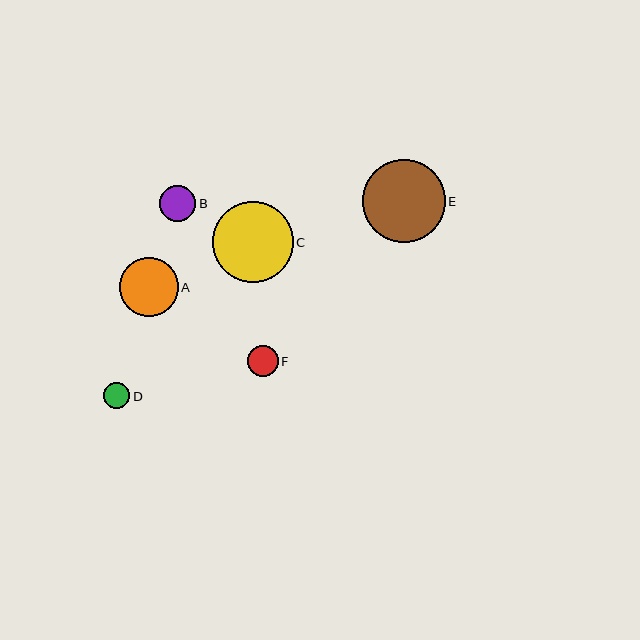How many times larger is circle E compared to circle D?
Circle E is approximately 3.2 times the size of circle D.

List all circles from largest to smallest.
From largest to smallest: E, C, A, B, F, D.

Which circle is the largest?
Circle E is the largest with a size of approximately 83 pixels.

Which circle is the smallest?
Circle D is the smallest with a size of approximately 26 pixels.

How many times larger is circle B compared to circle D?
Circle B is approximately 1.4 times the size of circle D.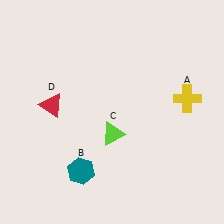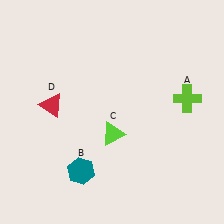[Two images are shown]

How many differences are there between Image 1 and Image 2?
There is 1 difference between the two images.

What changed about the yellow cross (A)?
In Image 1, A is yellow. In Image 2, it changed to lime.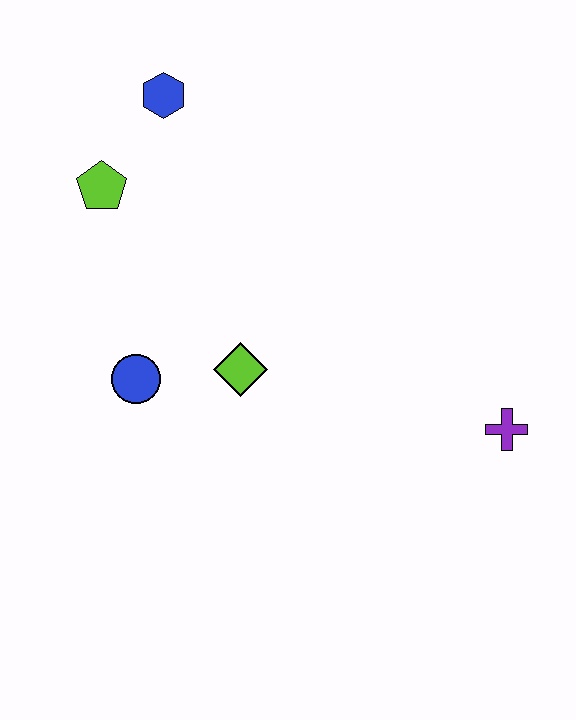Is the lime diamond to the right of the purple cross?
No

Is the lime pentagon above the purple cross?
Yes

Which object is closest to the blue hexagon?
The lime pentagon is closest to the blue hexagon.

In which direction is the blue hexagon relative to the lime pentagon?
The blue hexagon is above the lime pentagon.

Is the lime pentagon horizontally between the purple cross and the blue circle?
No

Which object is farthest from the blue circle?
The purple cross is farthest from the blue circle.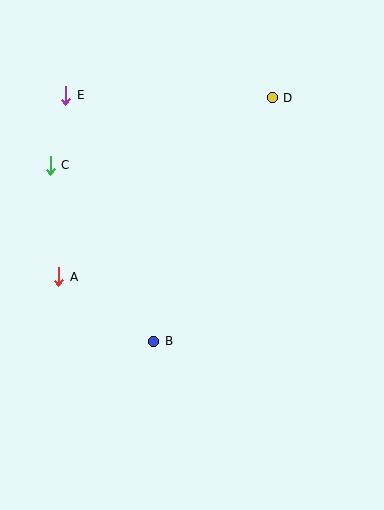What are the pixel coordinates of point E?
Point E is at (66, 95).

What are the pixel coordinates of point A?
Point A is at (59, 277).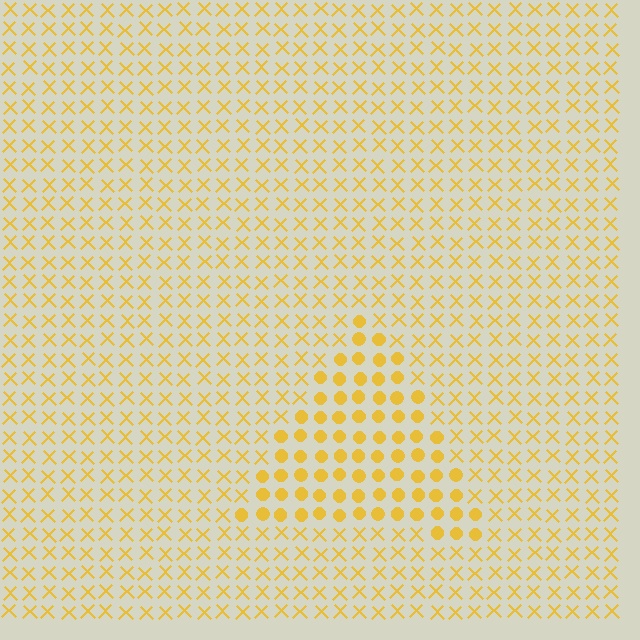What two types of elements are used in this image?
The image uses circles inside the triangle region and X marks outside it.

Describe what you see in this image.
The image is filled with small yellow elements arranged in a uniform grid. A triangle-shaped region contains circles, while the surrounding area contains X marks. The boundary is defined purely by the change in element shape.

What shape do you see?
I see a triangle.